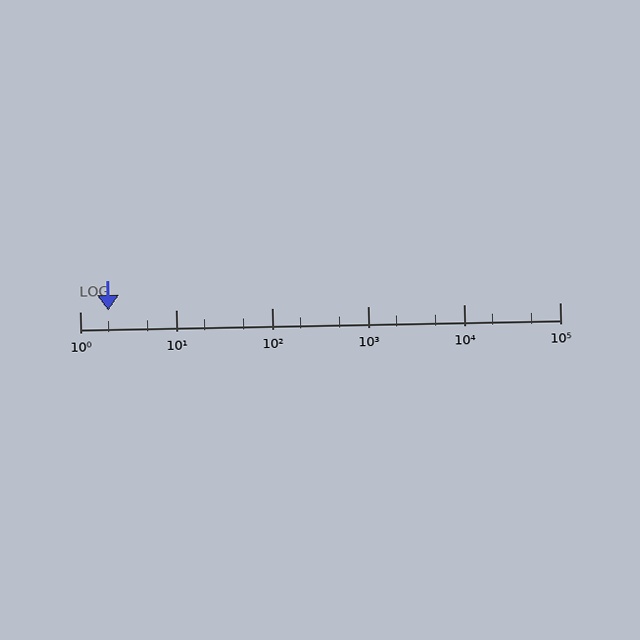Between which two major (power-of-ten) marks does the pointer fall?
The pointer is between 1 and 10.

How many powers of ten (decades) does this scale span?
The scale spans 5 decades, from 1 to 100000.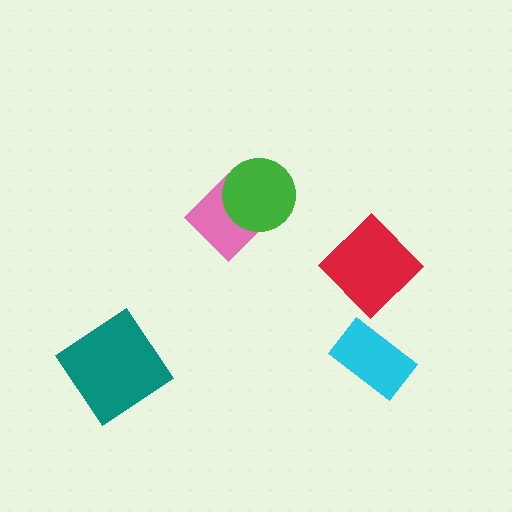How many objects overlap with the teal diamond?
0 objects overlap with the teal diamond.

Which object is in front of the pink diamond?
The green circle is in front of the pink diamond.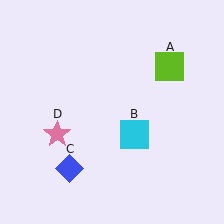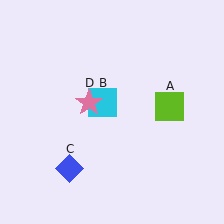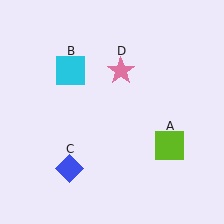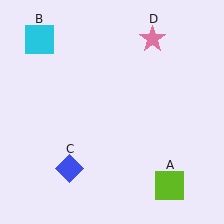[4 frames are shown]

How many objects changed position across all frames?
3 objects changed position: lime square (object A), cyan square (object B), pink star (object D).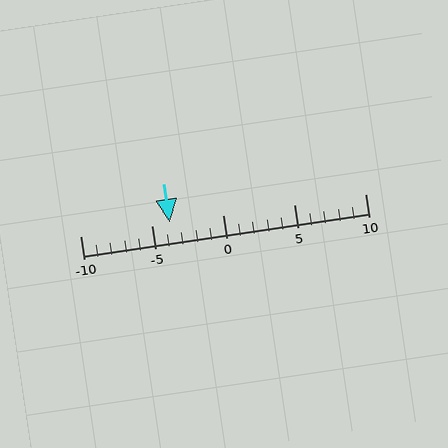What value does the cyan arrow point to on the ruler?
The cyan arrow points to approximately -4.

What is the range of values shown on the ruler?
The ruler shows values from -10 to 10.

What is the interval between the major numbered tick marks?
The major tick marks are spaced 5 units apart.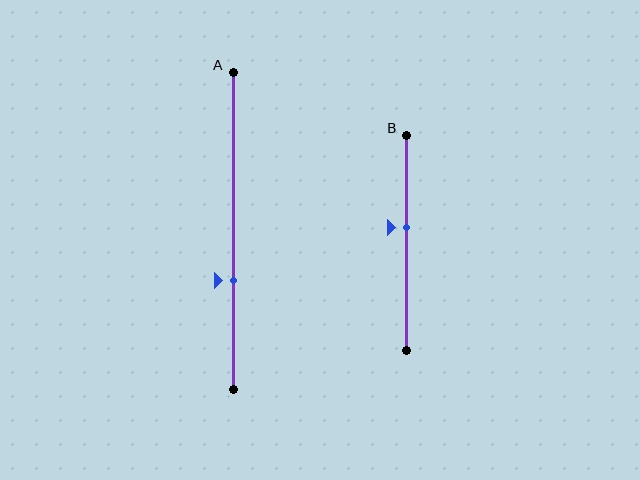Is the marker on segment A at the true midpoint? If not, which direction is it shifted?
No, the marker on segment A is shifted downward by about 16% of the segment length.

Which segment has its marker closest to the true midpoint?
Segment B has its marker closest to the true midpoint.